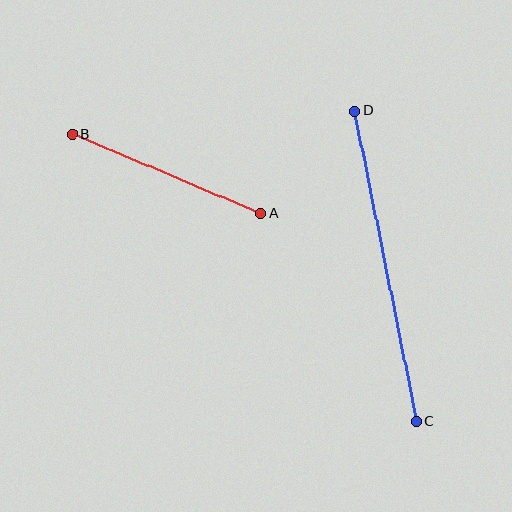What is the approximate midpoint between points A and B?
The midpoint is at approximately (167, 174) pixels.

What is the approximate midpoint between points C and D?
The midpoint is at approximately (386, 266) pixels.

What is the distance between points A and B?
The distance is approximately 205 pixels.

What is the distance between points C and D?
The distance is approximately 316 pixels.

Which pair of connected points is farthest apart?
Points C and D are farthest apart.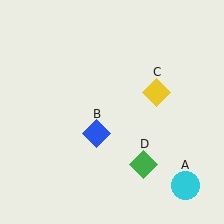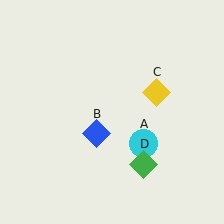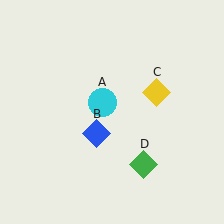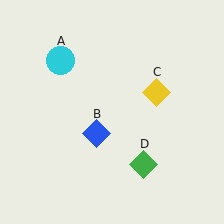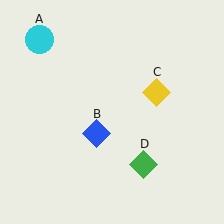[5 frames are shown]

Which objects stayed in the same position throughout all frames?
Blue diamond (object B) and yellow diamond (object C) and green diamond (object D) remained stationary.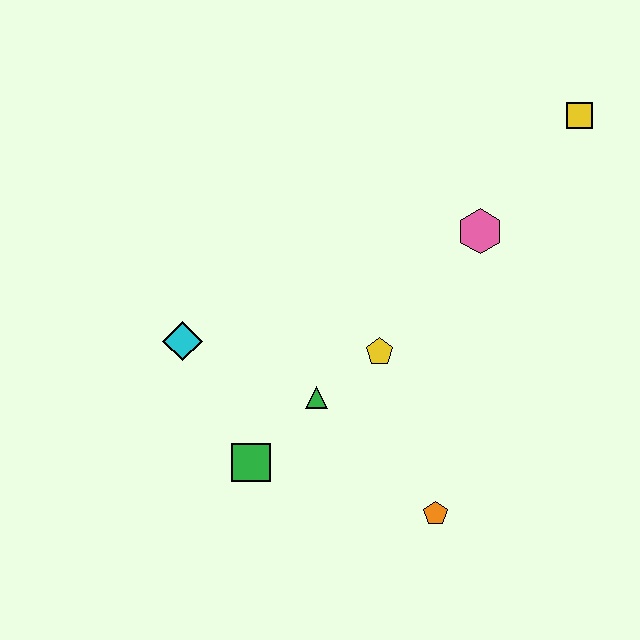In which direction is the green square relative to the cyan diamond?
The green square is below the cyan diamond.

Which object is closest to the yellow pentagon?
The green triangle is closest to the yellow pentagon.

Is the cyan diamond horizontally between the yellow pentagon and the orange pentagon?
No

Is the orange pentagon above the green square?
No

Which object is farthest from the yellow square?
The green square is farthest from the yellow square.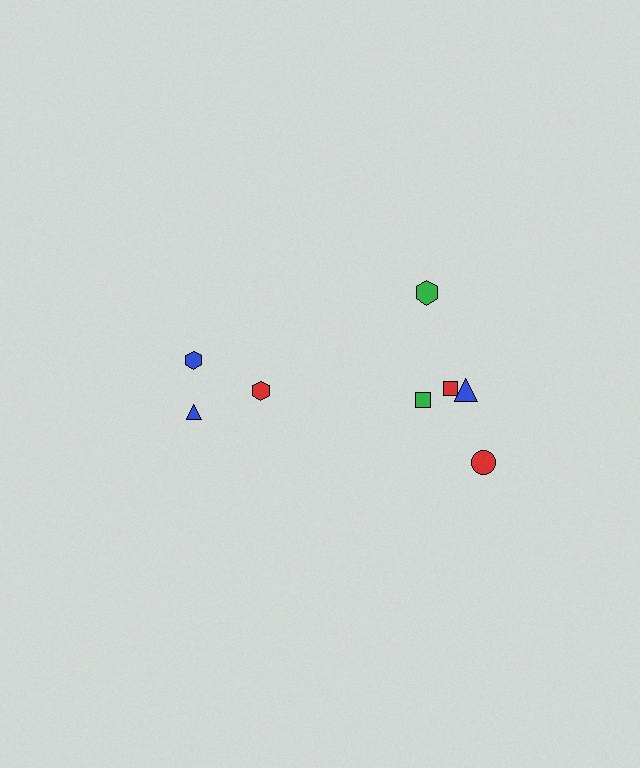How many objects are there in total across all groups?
There are 8 objects.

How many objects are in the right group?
There are 5 objects.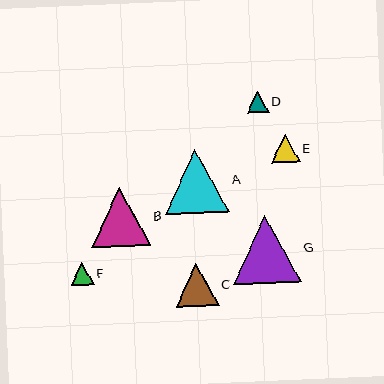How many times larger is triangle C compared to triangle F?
Triangle C is approximately 1.9 times the size of triangle F.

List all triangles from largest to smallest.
From largest to smallest: G, A, B, C, E, F, D.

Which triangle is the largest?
Triangle G is the largest with a size of approximately 68 pixels.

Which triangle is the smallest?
Triangle D is the smallest with a size of approximately 22 pixels.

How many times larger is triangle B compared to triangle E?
Triangle B is approximately 2.1 times the size of triangle E.